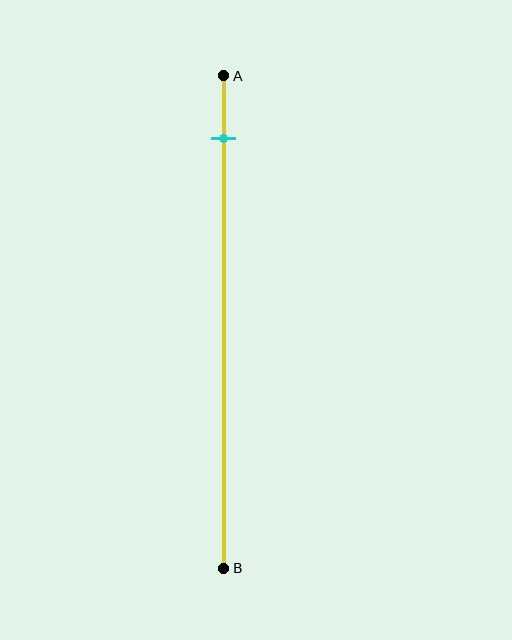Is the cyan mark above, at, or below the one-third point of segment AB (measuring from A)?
The cyan mark is above the one-third point of segment AB.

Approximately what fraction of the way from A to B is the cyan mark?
The cyan mark is approximately 15% of the way from A to B.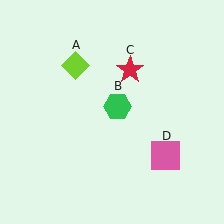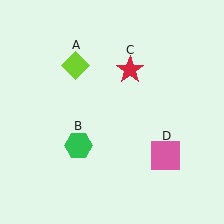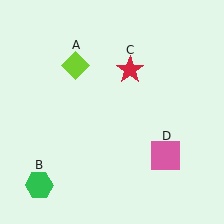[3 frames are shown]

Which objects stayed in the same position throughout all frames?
Lime diamond (object A) and red star (object C) and pink square (object D) remained stationary.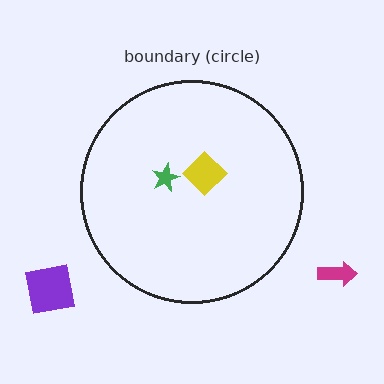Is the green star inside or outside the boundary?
Inside.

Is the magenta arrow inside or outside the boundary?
Outside.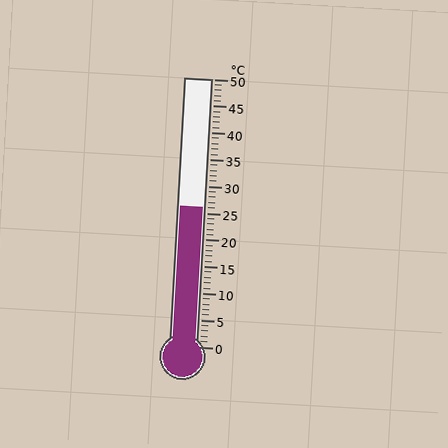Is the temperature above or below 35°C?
The temperature is below 35°C.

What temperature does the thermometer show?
The thermometer shows approximately 26°C.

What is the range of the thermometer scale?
The thermometer scale ranges from 0°C to 50°C.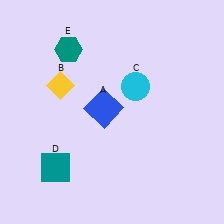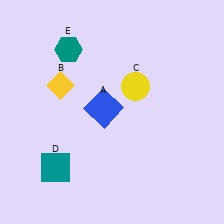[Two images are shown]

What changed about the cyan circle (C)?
In Image 1, C is cyan. In Image 2, it changed to yellow.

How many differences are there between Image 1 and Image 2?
There is 1 difference between the two images.